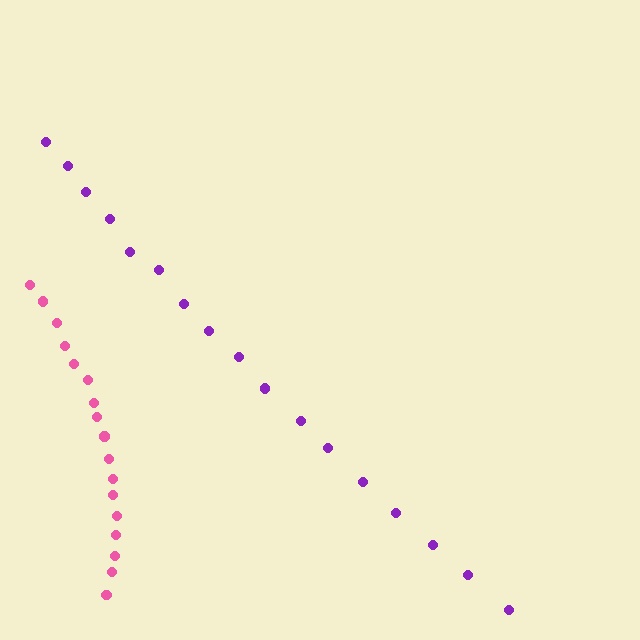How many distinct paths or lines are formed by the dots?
There are 2 distinct paths.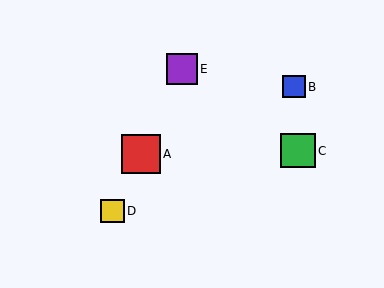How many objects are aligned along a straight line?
3 objects (A, D, E) are aligned along a straight line.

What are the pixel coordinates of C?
Object C is at (298, 151).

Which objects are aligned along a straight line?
Objects A, D, E are aligned along a straight line.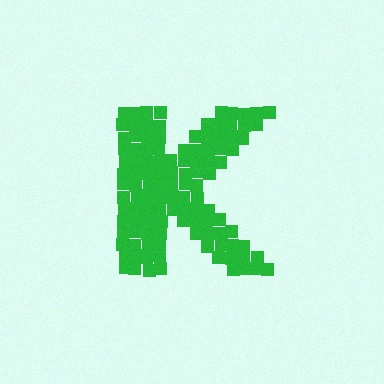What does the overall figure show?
The overall figure shows the letter K.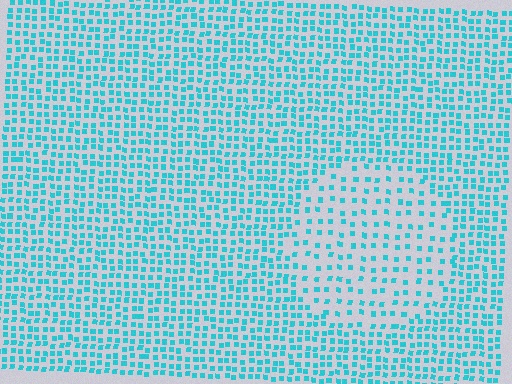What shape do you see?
I see a circle.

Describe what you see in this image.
The image contains small cyan elements arranged at two different densities. A circle-shaped region is visible where the elements are less densely packed than the surrounding area.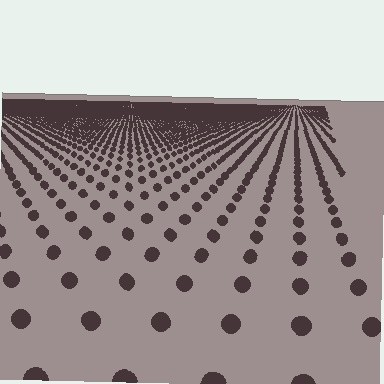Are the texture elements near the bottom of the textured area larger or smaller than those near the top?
Larger. Near the bottom, elements are closer to the viewer and appear at a bigger on-screen size.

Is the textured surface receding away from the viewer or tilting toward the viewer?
The surface is receding away from the viewer. Texture elements get smaller and denser toward the top.